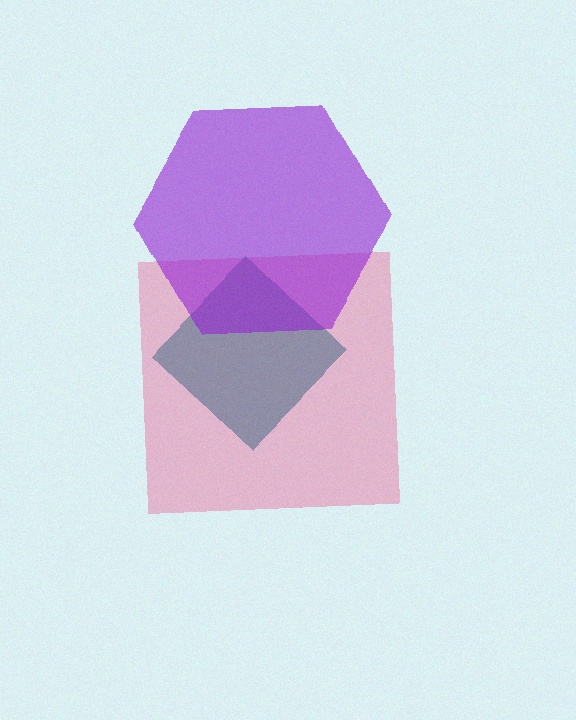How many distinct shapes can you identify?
There are 3 distinct shapes: a teal diamond, a pink square, a purple hexagon.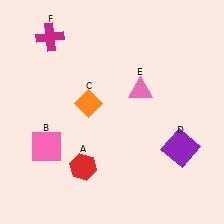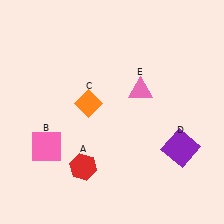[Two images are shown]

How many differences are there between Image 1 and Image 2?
There is 1 difference between the two images.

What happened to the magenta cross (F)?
The magenta cross (F) was removed in Image 2. It was in the top-left area of Image 1.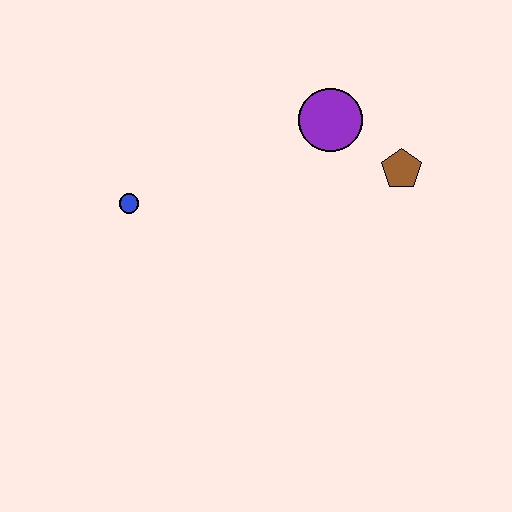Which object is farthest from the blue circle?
The brown pentagon is farthest from the blue circle.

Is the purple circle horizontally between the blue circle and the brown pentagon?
Yes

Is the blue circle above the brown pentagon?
No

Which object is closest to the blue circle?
The purple circle is closest to the blue circle.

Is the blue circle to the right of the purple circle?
No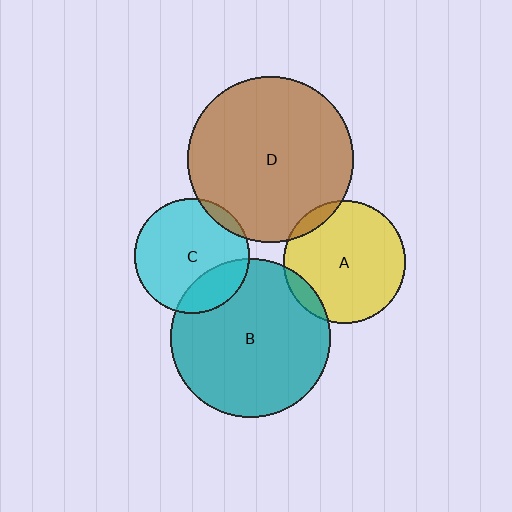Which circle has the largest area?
Circle D (brown).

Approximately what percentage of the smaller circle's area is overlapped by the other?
Approximately 10%.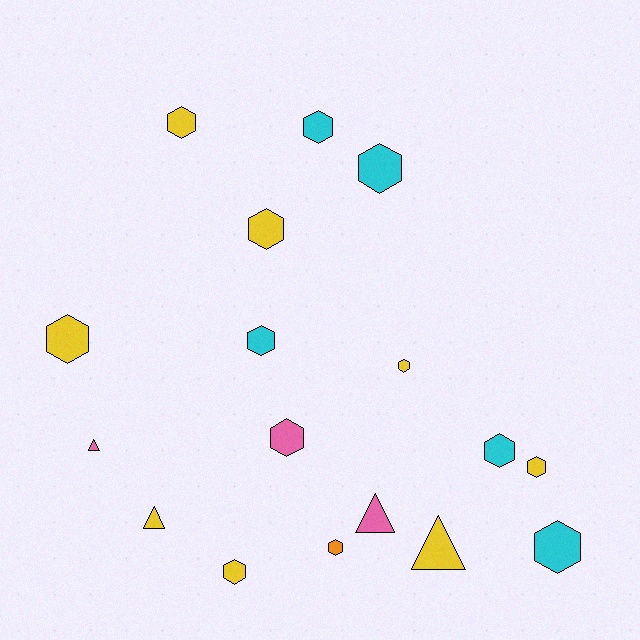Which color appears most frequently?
Yellow, with 8 objects.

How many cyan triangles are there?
There are no cyan triangles.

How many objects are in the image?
There are 17 objects.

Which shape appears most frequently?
Hexagon, with 13 objects.